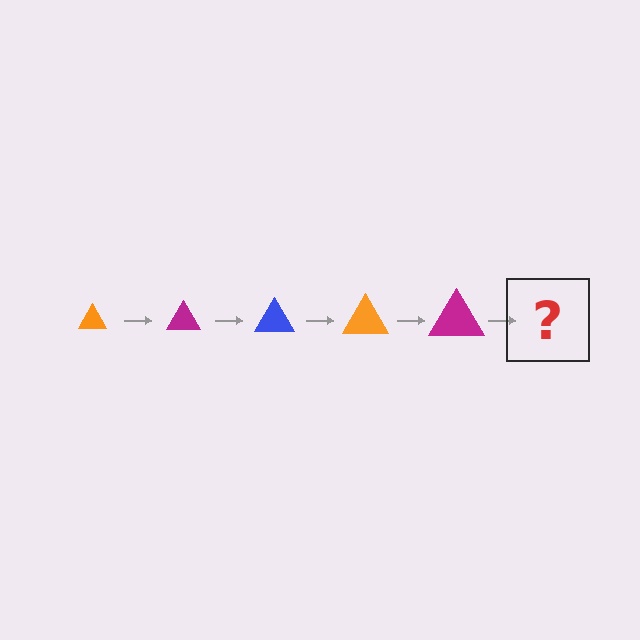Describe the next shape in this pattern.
It should be a blue triangle, larger than the previous one.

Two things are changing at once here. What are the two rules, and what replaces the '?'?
The two rules are that the triangle grows larger each step and the color cycles through orange, magenta, and blue. The '?' should be a blue triangle, larger than the previous one.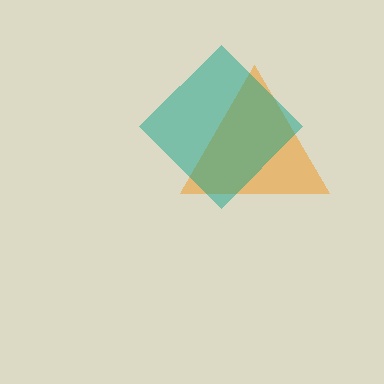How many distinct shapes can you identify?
There are 2 distinct shapes: an orange triangle, a teal diamond.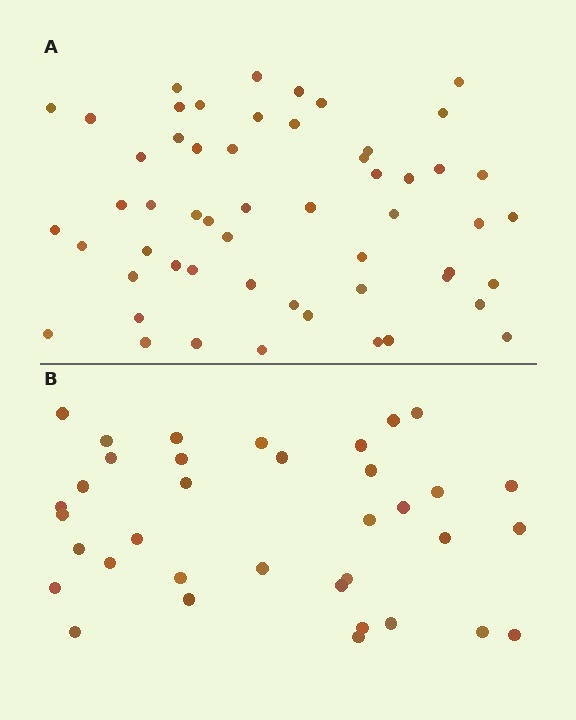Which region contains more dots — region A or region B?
Region A (the top region) has more dots.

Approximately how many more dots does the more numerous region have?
Region A has approximately 20 more dots than region B.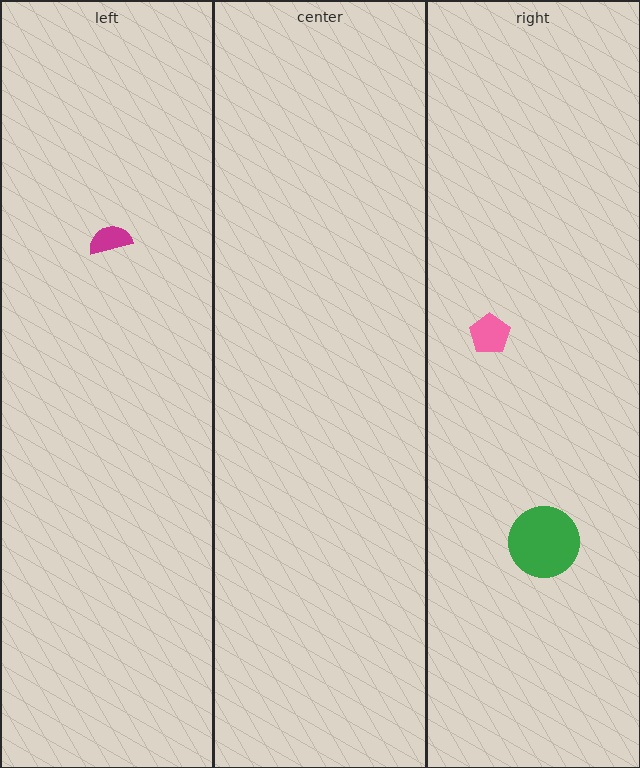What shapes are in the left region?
The magenta semicircle.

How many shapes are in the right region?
2.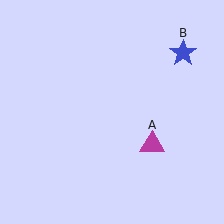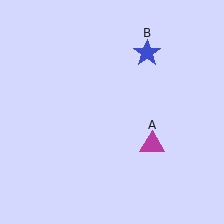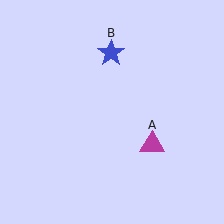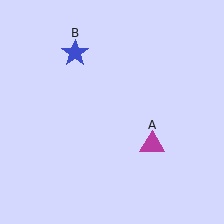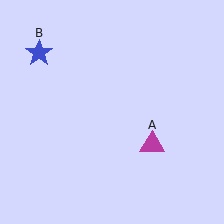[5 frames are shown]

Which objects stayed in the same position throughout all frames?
Magenta triangle (object A) remained stationary.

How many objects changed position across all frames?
1 object changed position: blue star (object B).